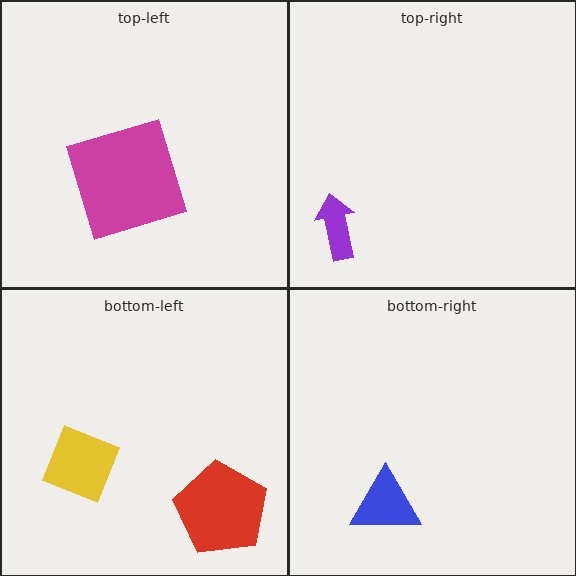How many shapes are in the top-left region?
1.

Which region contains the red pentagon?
The bottom-left region.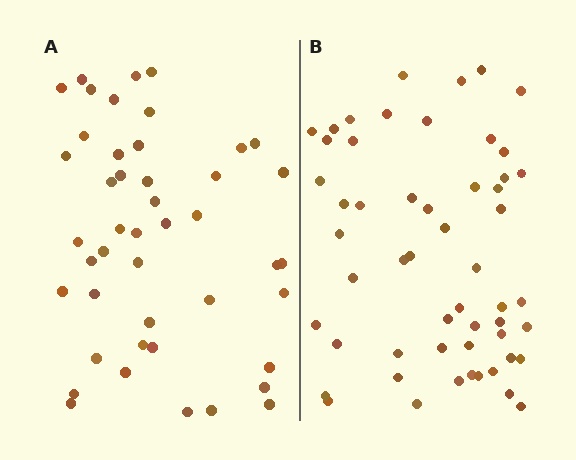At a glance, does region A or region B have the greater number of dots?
Region B (the right region) has more dots.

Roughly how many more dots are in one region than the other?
Region B has roughly 8 or so more dots than region A.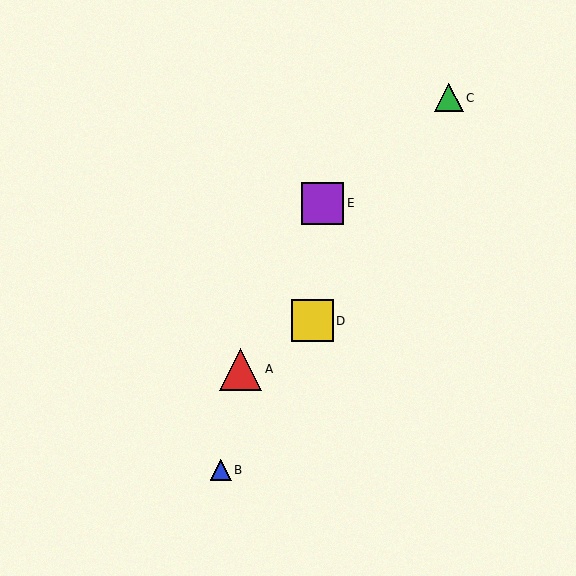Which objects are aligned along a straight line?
Objects B, C, D are aligned along a straight line.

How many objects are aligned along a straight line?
3 objects (B, C, D) are aligned along a straight line.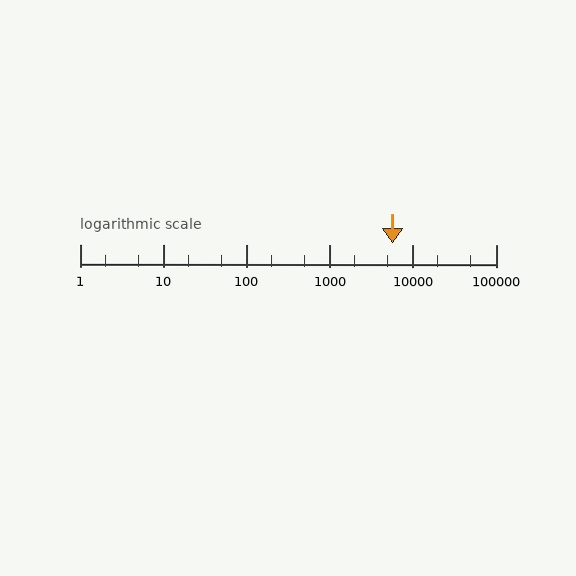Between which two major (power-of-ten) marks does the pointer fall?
The pointer is between 1000 and 10000.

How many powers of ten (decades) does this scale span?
The scale spans 5 decades, from 1 to 100000.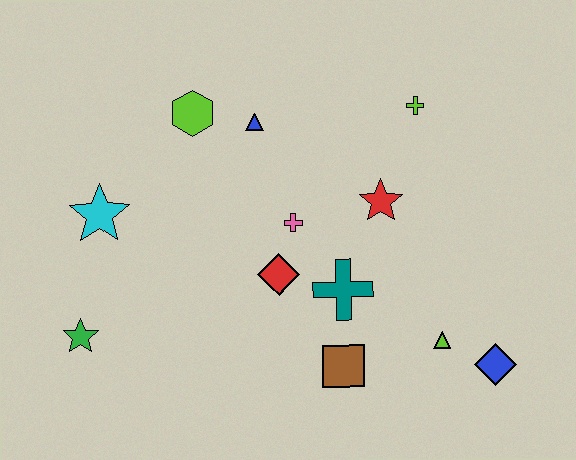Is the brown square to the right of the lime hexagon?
Yes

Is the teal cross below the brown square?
No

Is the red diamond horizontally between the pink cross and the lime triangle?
No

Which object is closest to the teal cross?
The red diamond is closest to the teal cross.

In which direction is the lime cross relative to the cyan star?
The lime cross is to the right of the cyan star.